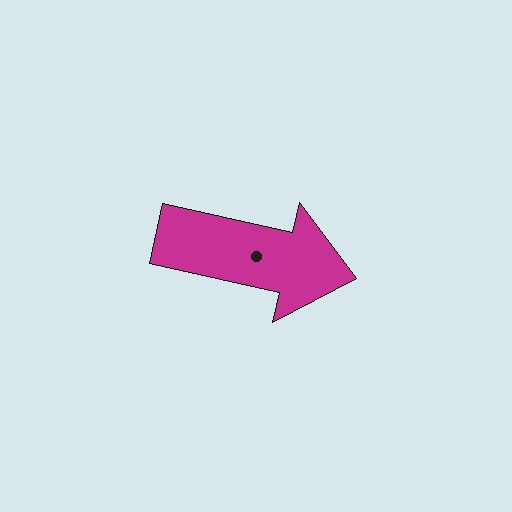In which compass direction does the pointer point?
East.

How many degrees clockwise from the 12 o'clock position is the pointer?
Approximately 103 degrees.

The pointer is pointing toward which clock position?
Roughly 3 o'clock.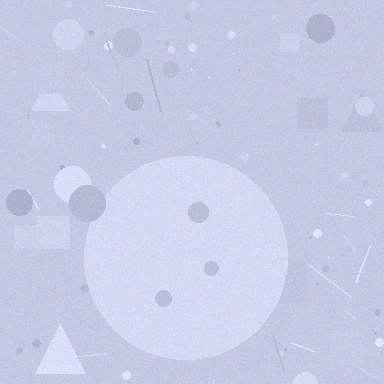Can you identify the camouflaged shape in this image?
The camouflaged shape is a circle.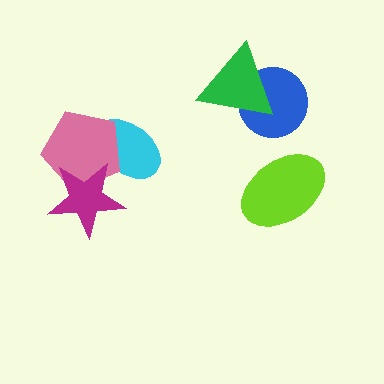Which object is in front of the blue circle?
The green triangle is in front of the blue circle.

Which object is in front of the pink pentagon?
The magenta star is in front of the pink pentagon.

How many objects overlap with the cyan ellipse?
2 objects overlap with the cyan ellipse.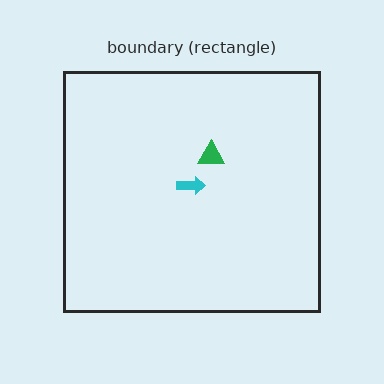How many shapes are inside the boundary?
2 inside, 0 outside.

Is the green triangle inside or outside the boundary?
Inside.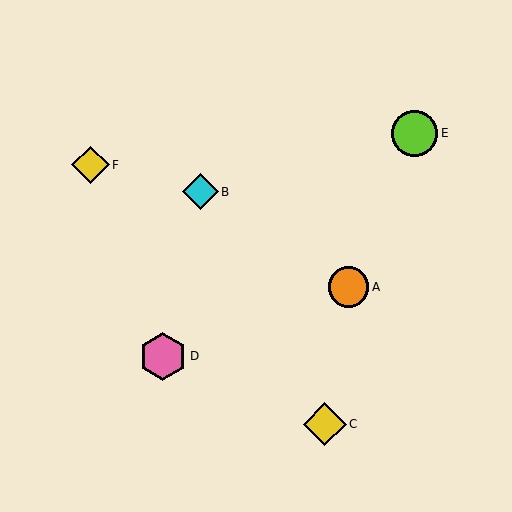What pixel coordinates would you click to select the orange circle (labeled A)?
Click at (349, 287) to select the orange circle A.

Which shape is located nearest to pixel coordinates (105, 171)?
The yellow diamond (labeled F) at (91, 165) is nearest to that location.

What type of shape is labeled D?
Shape D is a pink hexagon.